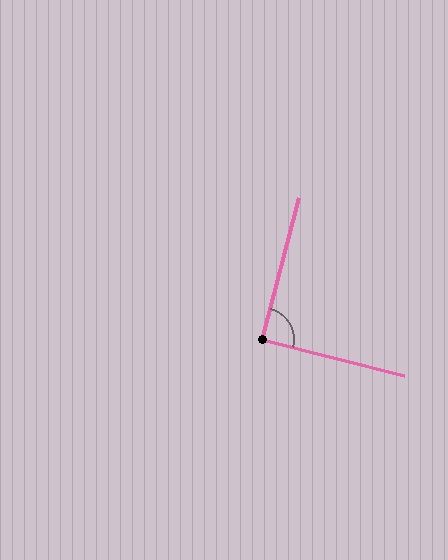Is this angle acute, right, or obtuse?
It is approximately a right angle.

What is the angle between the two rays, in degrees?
Approximately 90 degrees.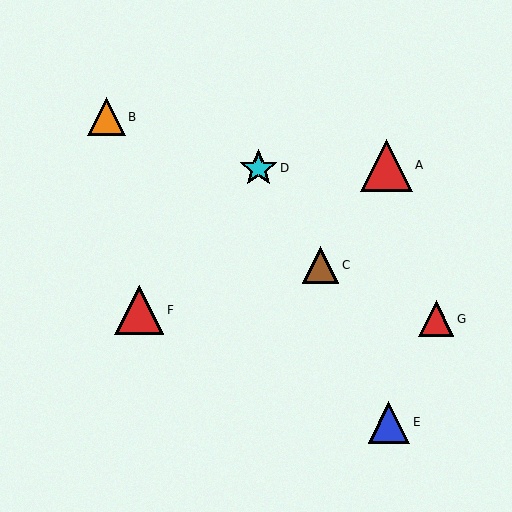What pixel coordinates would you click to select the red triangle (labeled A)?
Click at (387, 165) to select the red triangle A.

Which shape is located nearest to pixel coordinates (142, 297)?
The red triangle (labeled F) at (139, 310) is nearest to that location.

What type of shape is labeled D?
Shape D is a cyan star.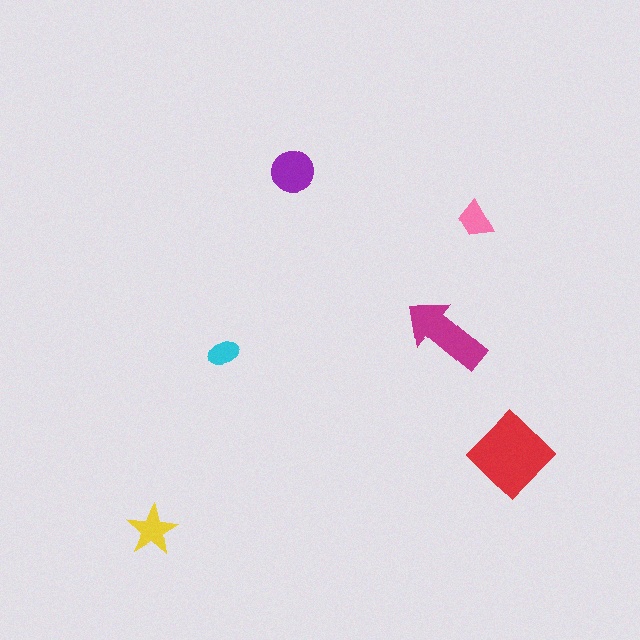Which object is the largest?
The red diamond.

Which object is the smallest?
The cyan ellipse.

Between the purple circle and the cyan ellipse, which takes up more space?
The purple circle.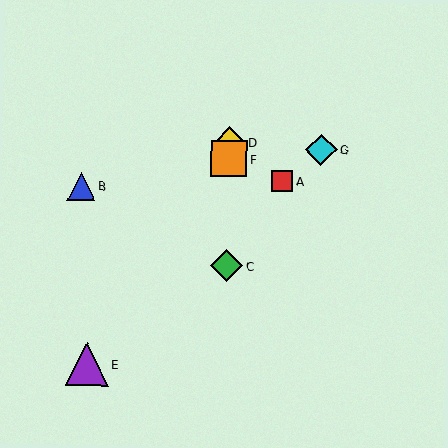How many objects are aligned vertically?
3 objects (C, D, F) are aligned vertically.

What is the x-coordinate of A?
Object A is at x≈282.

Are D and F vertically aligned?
Yes, both are at x≈229.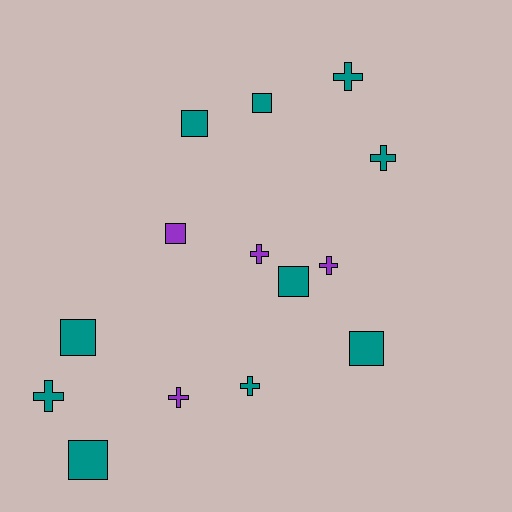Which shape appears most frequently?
Cross, with 7 objects.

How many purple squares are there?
There is 1 purple square.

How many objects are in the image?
There are 14 objects.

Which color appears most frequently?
Teal, with 10 objects.